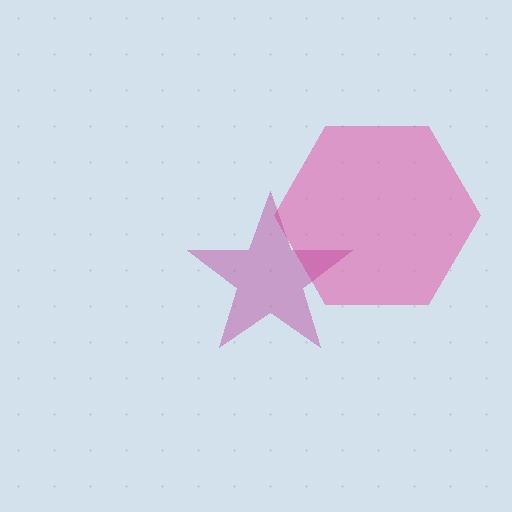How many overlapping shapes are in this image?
There are 2 overlapping shapes in the image.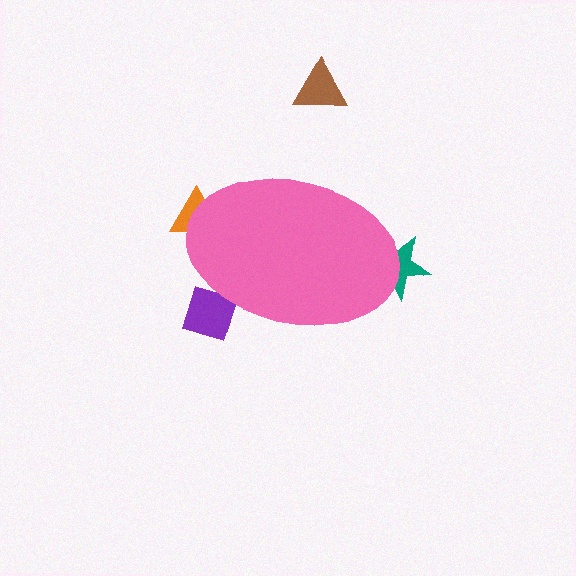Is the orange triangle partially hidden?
Yes, the orange triangle is partially hidden behind the pink ellipse.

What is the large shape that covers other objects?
A pink ellipse.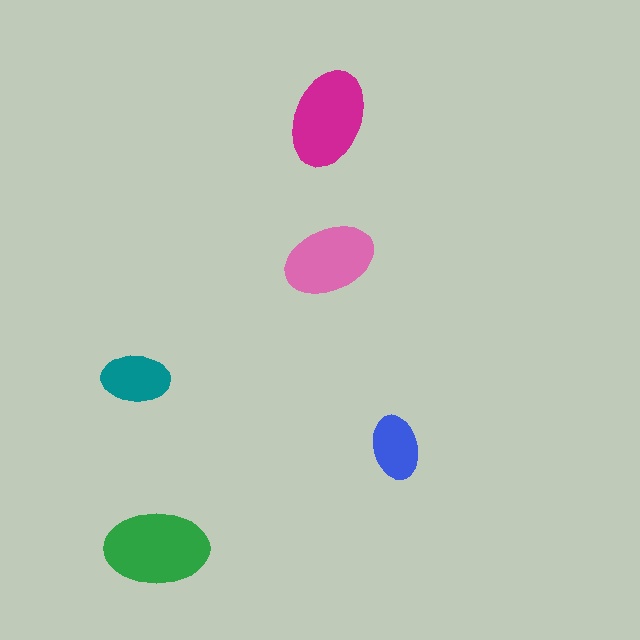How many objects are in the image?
There are 5 objects in the image.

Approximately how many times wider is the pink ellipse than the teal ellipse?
About 1.5 times wider.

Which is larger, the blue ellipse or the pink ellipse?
The pink one.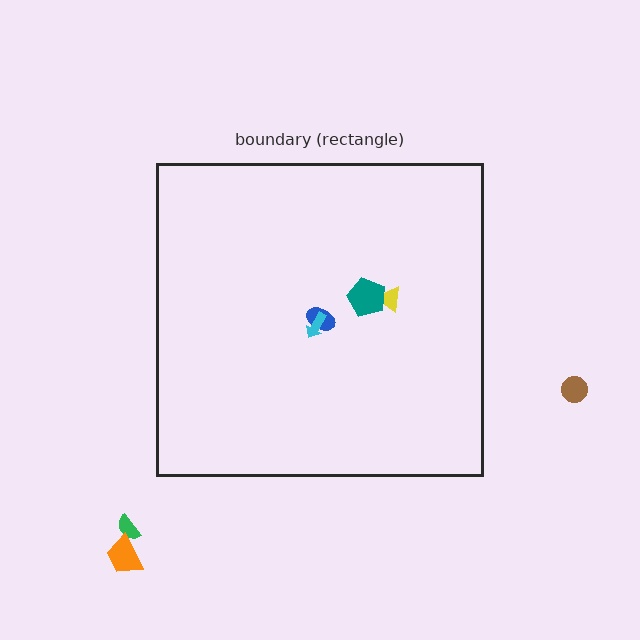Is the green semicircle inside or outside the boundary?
Outside.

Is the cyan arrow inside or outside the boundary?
Inside.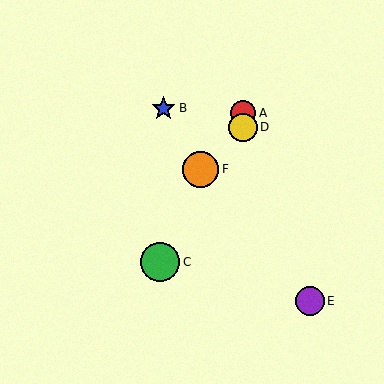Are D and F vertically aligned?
No, D is at x≈243 and F is at x≈201.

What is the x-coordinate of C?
Object C is at x≈160.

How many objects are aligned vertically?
2 objects (A, D) are aligned vertically.